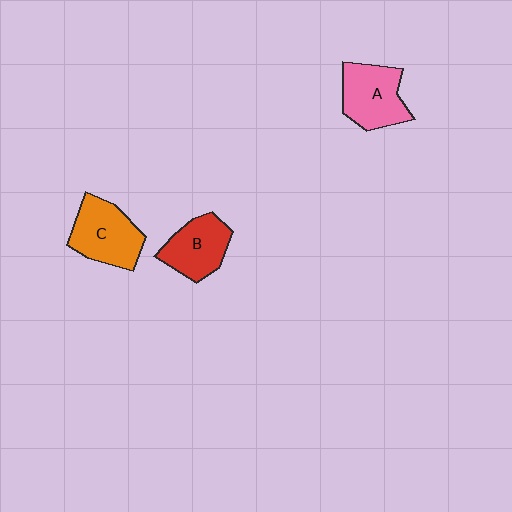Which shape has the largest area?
Shape C (orange).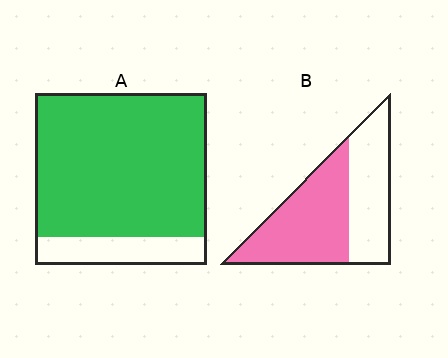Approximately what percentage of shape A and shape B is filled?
A is approximately 85% and B is approximately 55%.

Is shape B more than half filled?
Yes.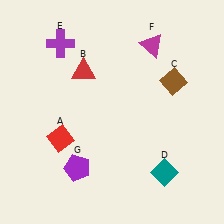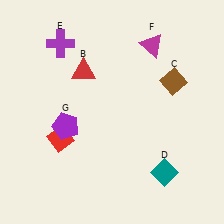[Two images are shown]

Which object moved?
The purple pentagon (G) moved up.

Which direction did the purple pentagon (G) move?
The purple pentagon (G) moved up.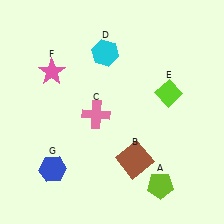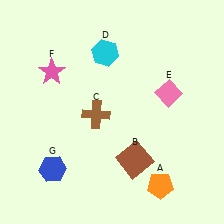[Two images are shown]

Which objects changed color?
A changed from lime to orange. C changed from pink to brown. E changed from lime to pink.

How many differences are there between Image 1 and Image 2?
There are 3 differences between the two images.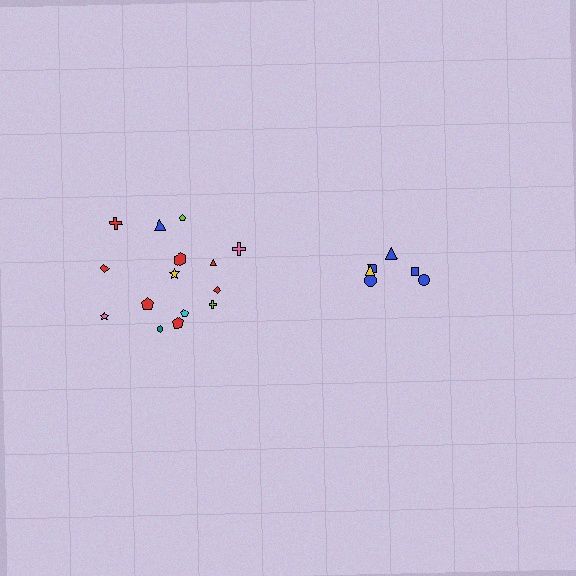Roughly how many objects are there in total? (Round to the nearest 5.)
Roughly 20 objects in total.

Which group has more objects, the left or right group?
The left group.